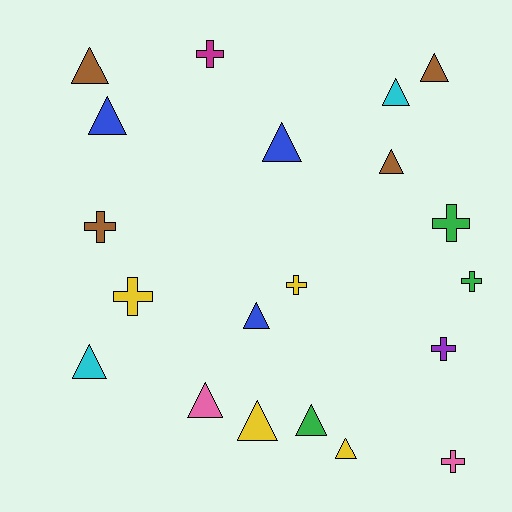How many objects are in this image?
There are 20 objects.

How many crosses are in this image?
There are 8 crosses.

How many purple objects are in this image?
There is 1 purple object.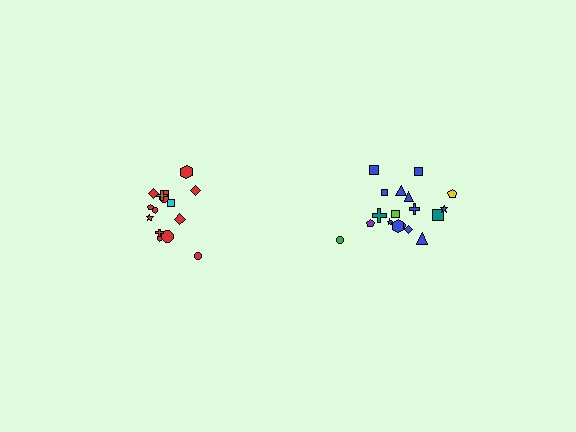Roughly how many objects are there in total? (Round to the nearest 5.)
Roughly 35 objects in total.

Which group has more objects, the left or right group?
The right group.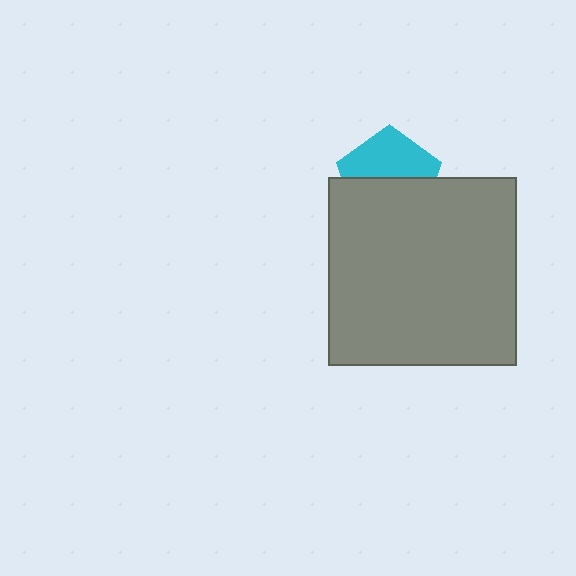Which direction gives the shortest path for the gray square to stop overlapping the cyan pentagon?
Moving down gives the shortest separation.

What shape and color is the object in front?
The object in front is a gray square.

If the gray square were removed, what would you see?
You would see the complete cyan pentagon.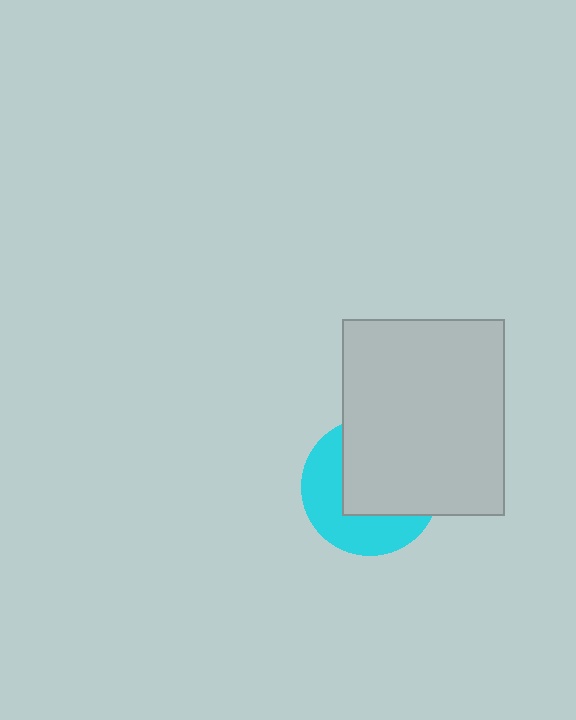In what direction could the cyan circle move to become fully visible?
The cyan circle could move toward the lower-left. That would shift it out from behind the light gray rectangle entirely.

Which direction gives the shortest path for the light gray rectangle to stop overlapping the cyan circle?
Moving toward the upper-right gives the shortest separation.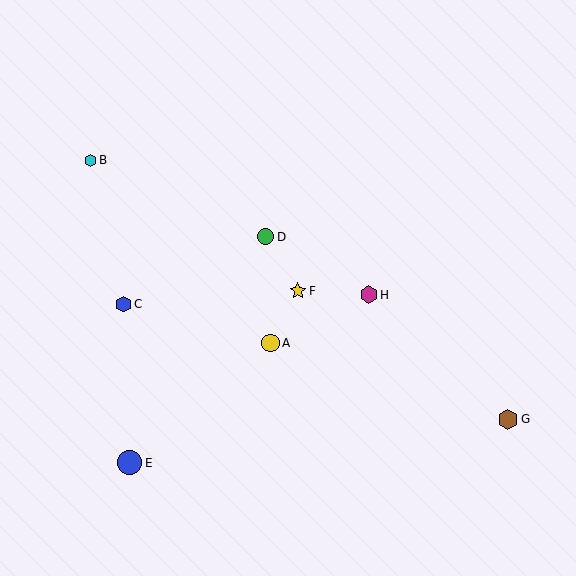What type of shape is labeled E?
Shape E is a blue circle.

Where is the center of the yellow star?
The center of the yellow star is at (298, 291).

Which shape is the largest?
The blue circle (labeled E) is the largest.